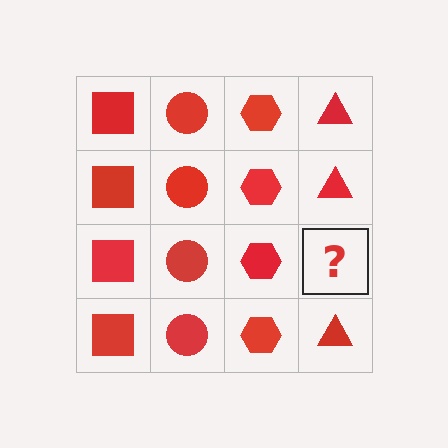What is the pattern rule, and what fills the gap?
The rule is that each column has a consistent shape. The gap should be filled with a red triangle.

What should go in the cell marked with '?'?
The missing cell should contain a red triangle.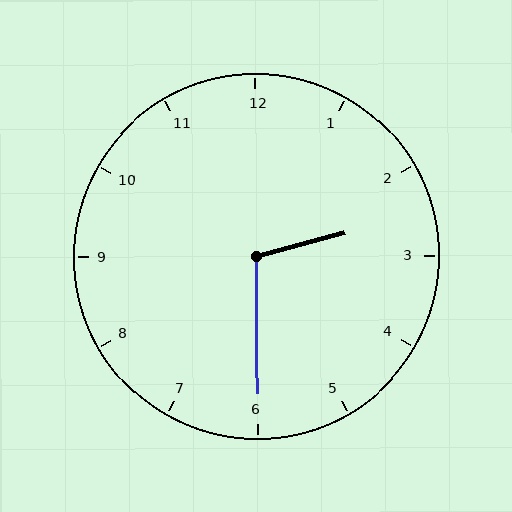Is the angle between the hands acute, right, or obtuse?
It is obtuse.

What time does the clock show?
2:30.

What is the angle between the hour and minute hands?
Approximately 105 degrees.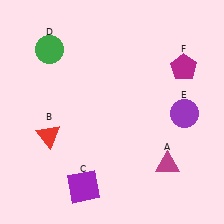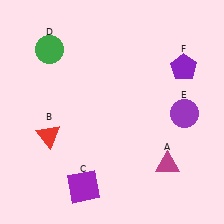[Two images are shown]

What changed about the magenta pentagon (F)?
In Image 1, F is magenta. In Image 2, it changed to purple.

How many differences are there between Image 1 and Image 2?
There is 1 difference between the two images.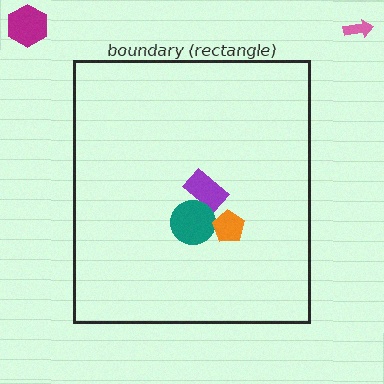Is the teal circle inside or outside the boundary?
Inside.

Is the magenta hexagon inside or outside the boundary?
Outside.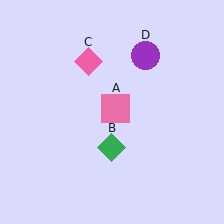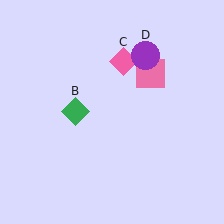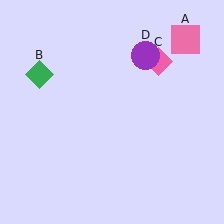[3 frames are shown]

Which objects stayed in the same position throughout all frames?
Purple circle (object D) remained stationary.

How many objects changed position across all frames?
3 objects changed position: pink square (object A), green diamond (object B), pink diamond (object C).